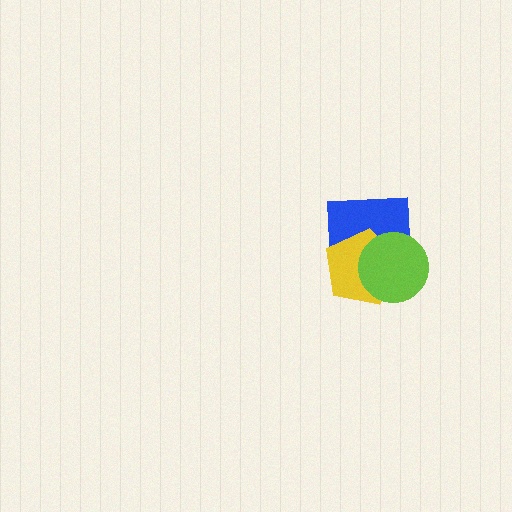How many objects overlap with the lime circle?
2 objects overlap with the lime circle.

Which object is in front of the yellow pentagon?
The lime circle is in front of the yellow pentagon.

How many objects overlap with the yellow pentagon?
2 objects overlap with the yellow pentagon.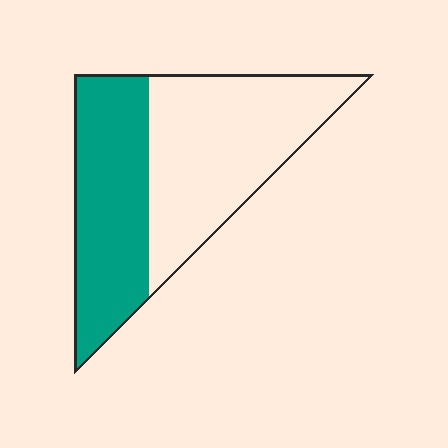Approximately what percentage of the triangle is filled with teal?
Approximately 45%.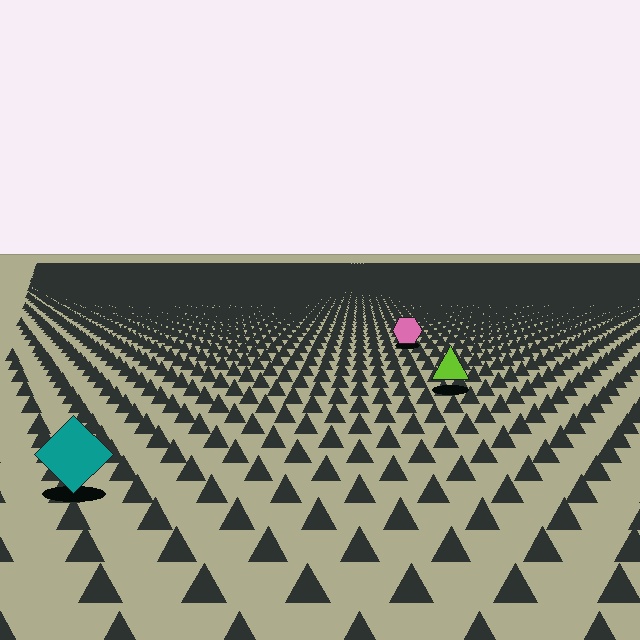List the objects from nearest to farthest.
From nearest to farthest: the teal diamond, the lime triangle, the pink hexagon.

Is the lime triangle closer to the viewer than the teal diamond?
No. The teal diamond is closer — you can tell from the texture gradient: the ground texture is coarser near it.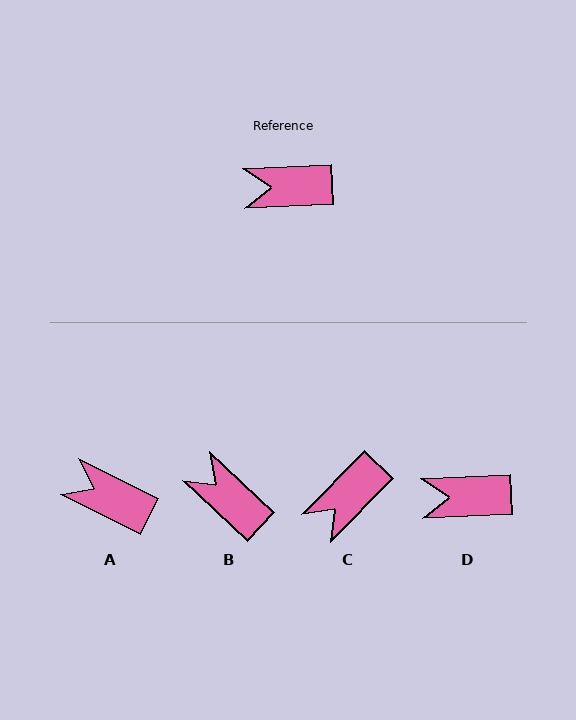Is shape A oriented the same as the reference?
No, it is off by about 29 degrees.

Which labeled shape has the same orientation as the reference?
D.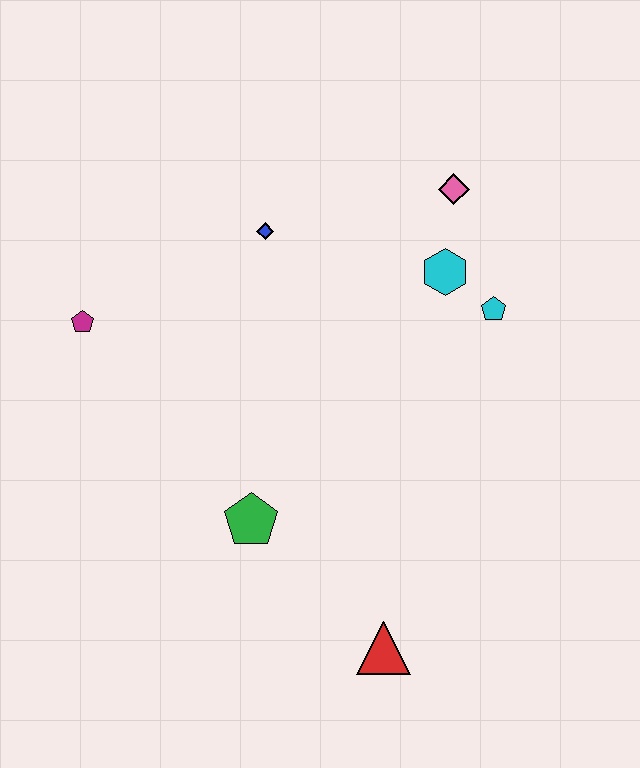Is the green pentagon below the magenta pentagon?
Yes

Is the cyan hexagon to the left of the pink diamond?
Yes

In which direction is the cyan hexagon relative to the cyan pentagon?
The cyan hexagon is to the left of the cyan pentagon.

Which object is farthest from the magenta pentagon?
The red triangle is farthest from the magenta pentagon.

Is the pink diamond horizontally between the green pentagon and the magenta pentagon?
No